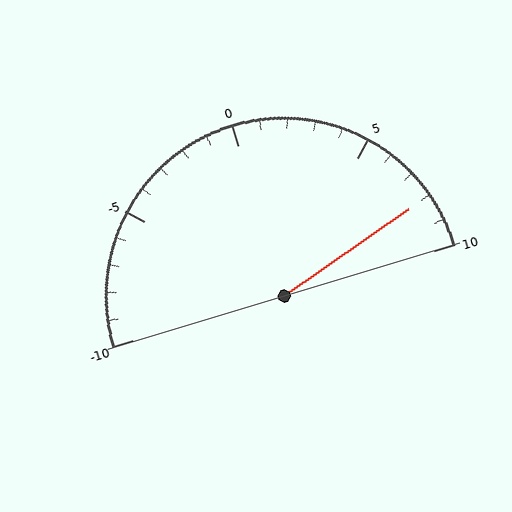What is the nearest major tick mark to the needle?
The nearest major tick mark is 10.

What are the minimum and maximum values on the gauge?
The gauge ranges from -10 to 10.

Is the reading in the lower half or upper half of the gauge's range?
The reading is in the upper half of the range (-10 to 10).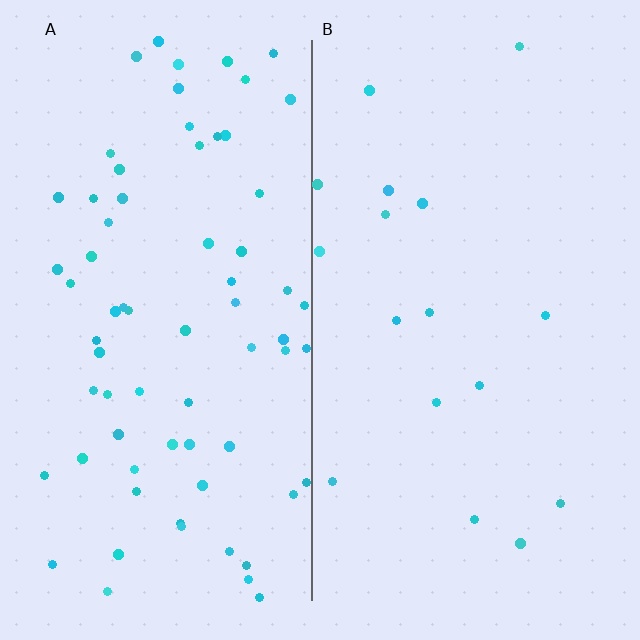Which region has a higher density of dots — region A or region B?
A (the left).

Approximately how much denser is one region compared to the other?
Approximately 4.1× — region A over region B.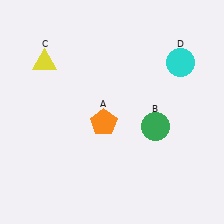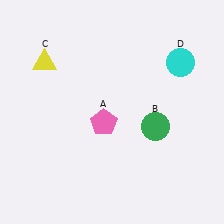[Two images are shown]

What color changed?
The pentagon (A) changed from orange in Image 1 to pink in Image 2.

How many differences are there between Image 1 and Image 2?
There is 1 difference between the two images.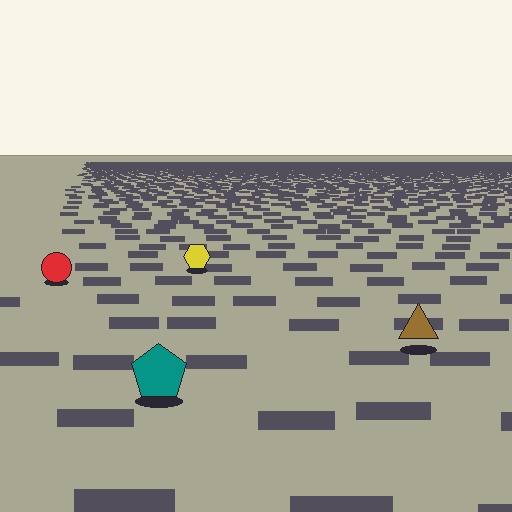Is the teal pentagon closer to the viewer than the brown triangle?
Yes. The teal pentagon is closer — you can tell from the texture gradient: the ground texture is coarser near it.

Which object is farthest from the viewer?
The yellow hexagon is farthest from the viewer. It appears smaller and the ground texture around it is denser.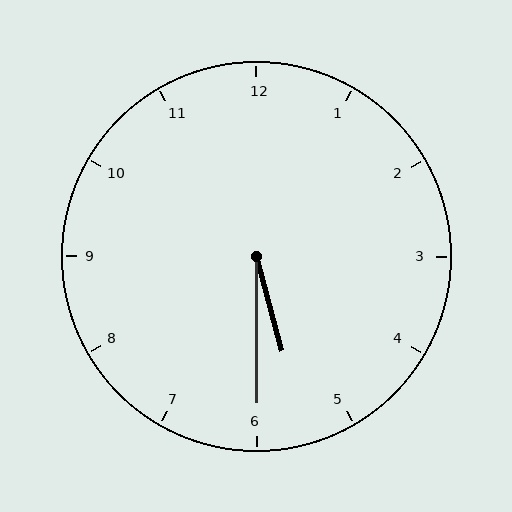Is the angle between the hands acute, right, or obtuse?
It is acute.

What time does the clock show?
5:30.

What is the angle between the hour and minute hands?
Approximately 15 degrees.